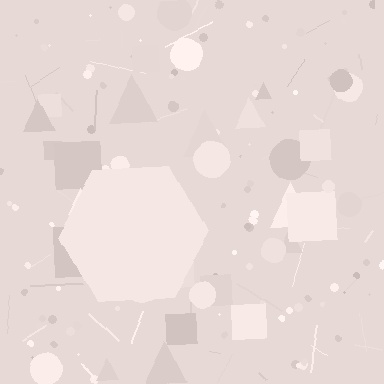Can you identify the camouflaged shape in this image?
The camouflaged shape is a hexagon.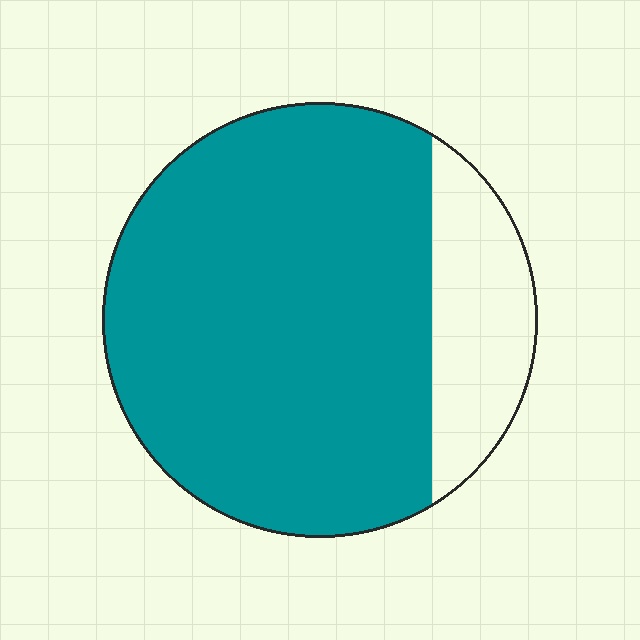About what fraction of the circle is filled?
About four fifths (4/5).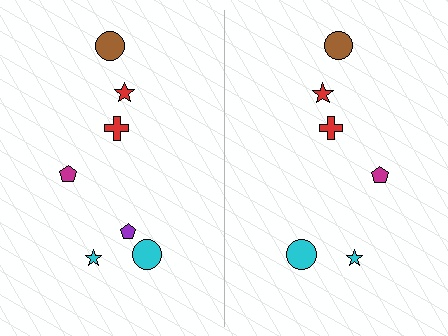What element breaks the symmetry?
A purple pentagon is missing from the right side.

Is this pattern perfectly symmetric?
No, the pattern is not perfectly symmetric. A purple pentagon is missing from the right side.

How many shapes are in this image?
There are 13 shapes in this image.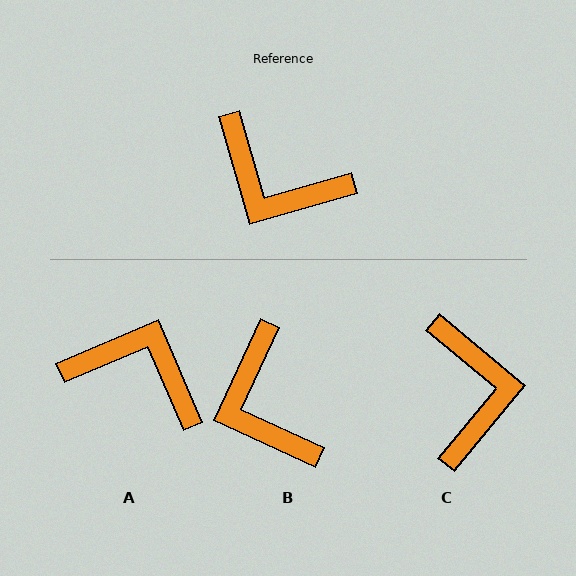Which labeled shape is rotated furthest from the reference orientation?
A, about 173 degrees away.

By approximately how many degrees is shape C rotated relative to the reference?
Approximately 125 degrees counter-clockwise.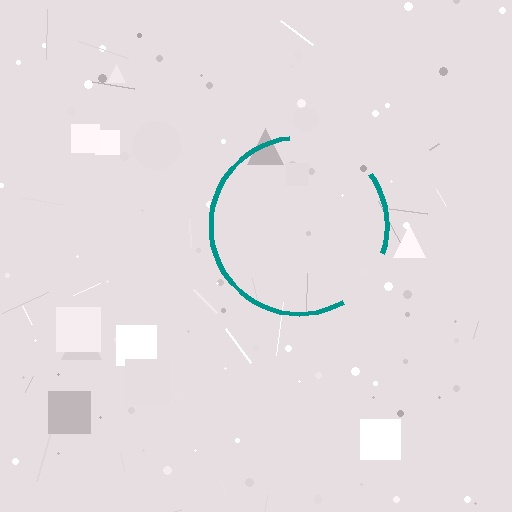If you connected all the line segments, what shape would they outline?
They would outline a circle.